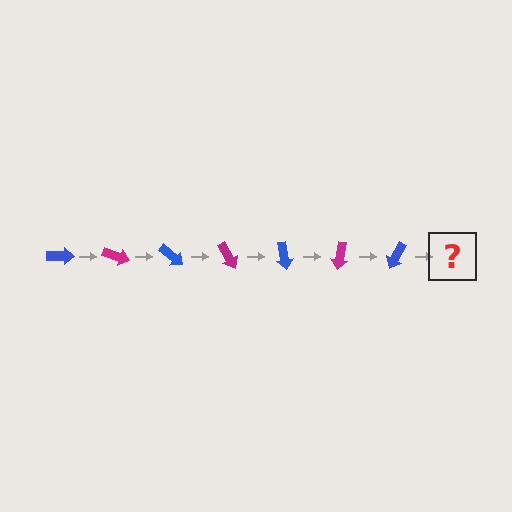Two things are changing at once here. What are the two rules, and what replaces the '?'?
The two rules are that it rotates 20 degrees each step and the color cycles through blue and magenta. The '?' should be a magenta arrow, rotated 140 degrees from the start.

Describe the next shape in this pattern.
It should be a magenta arrow, rotated 140 degrees from the start.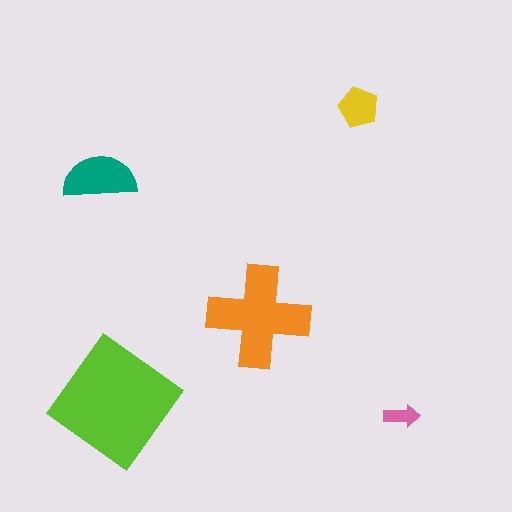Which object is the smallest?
The pink arrow.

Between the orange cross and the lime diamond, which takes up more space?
The lime diamond.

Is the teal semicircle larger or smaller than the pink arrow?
Larger.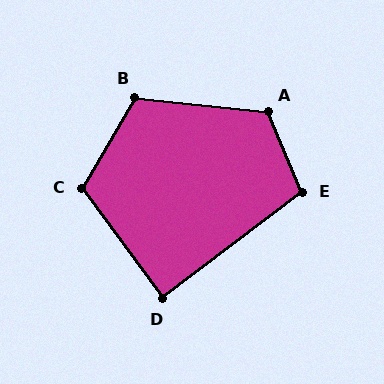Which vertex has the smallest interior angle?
D, at approximately 89 degrees.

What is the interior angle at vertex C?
Approximately 113 degrees (obtuse).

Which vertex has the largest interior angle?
A, at approximately 119 degrees.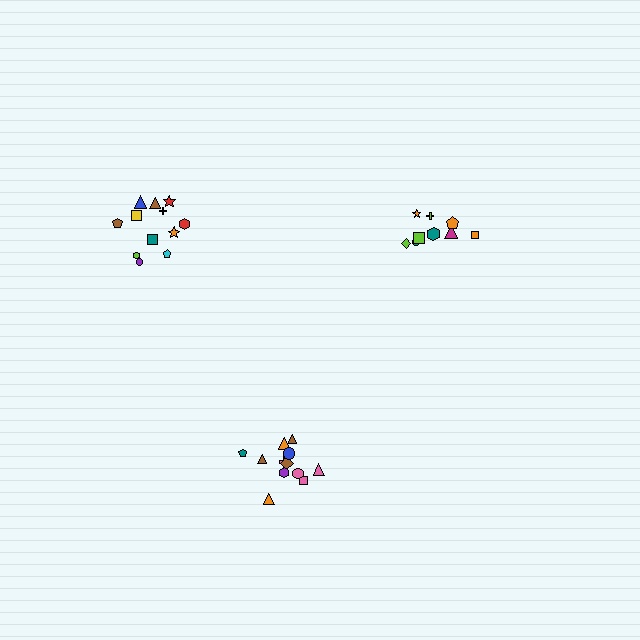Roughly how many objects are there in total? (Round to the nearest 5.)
Roughly 35 objects in total.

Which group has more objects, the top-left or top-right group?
The top-left group.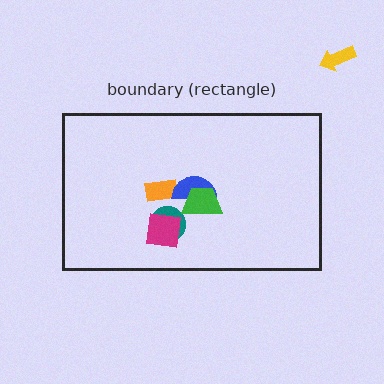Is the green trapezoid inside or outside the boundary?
Inside.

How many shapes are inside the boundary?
5 inside, 1 outside.